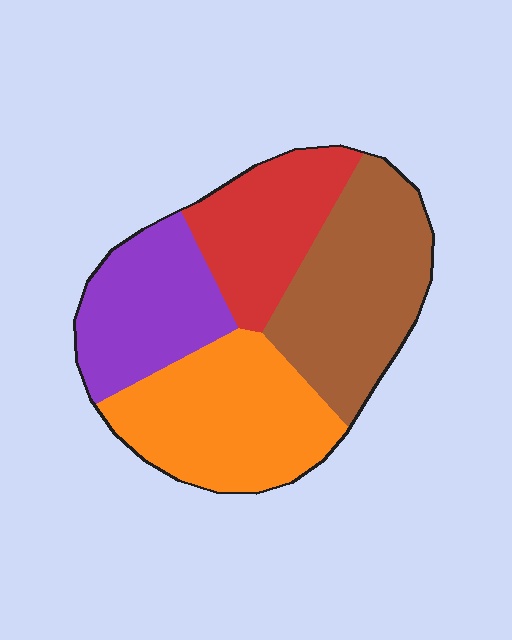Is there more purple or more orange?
Orange.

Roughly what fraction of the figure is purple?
Purple covers 21% of the figure.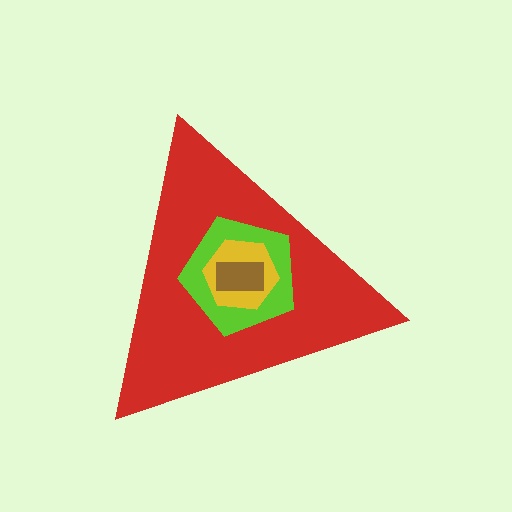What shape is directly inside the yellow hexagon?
The brown rectangle.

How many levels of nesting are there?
4.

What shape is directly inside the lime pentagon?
The yellow hexagon.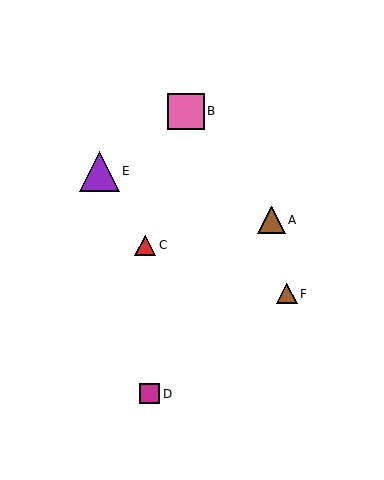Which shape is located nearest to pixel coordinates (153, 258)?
The red triangle (labeled C) at (145, 245) is nearest to that location.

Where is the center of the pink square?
The center of the pink square is at (186, 111).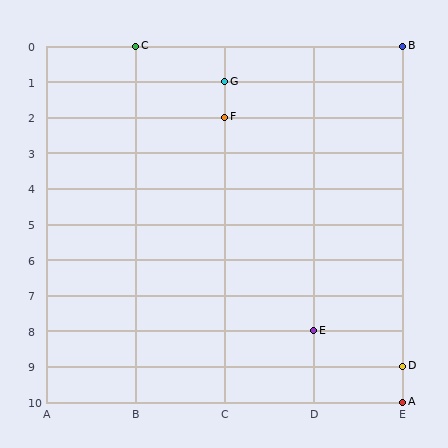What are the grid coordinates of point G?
Point G is at grid coordinates (C, 1).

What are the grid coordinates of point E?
Point E is at grid coordinates (D, 8).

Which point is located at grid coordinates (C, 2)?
Point F is at (C, 2).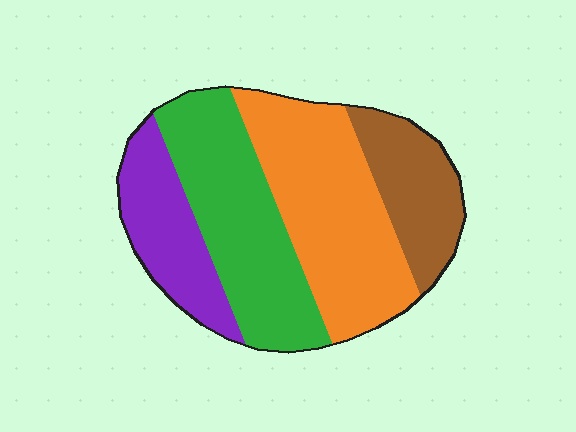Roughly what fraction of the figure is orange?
Orange takes up about one third (1/3) of the figure.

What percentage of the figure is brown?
Brown takes up about one sixth (1/6) of the figure.